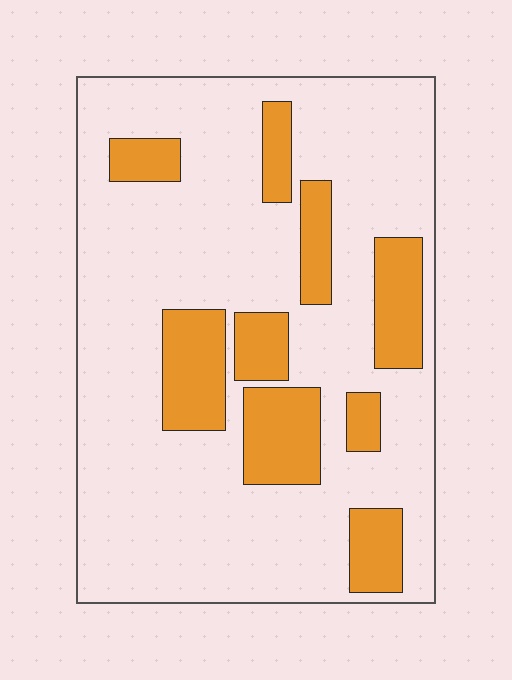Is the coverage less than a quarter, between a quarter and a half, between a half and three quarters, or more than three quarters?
Less than a quarter.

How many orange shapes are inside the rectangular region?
9.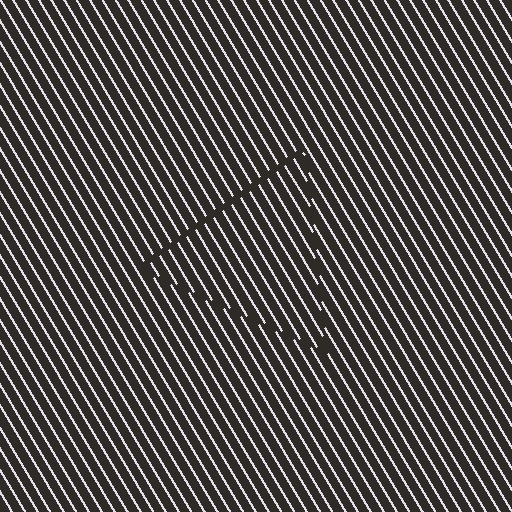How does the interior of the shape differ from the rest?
The interior of the shape contains the same grating, shifted by half a period — the contour is defined by the phase discontinuity where line-ends from the inner and outer gratings abut.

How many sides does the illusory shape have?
3 sides — the line-ends trace a triangle.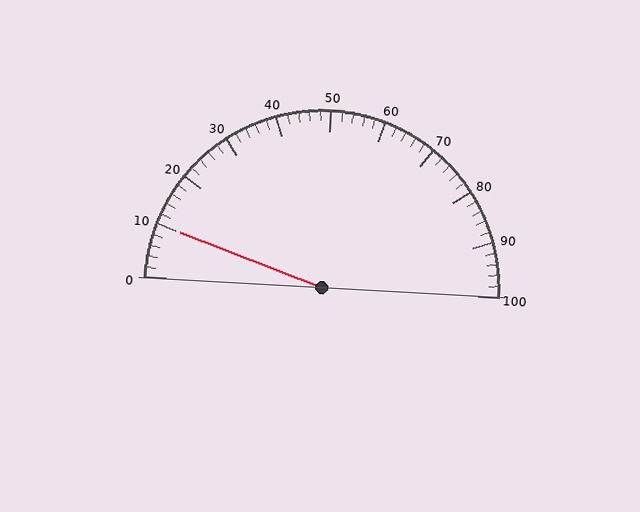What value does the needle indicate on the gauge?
The needle indicates approximately 10.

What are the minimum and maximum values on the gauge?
The gauge ranges from 0 to 100.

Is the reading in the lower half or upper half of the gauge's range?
The reading is in the lower half of the range (0 to 100).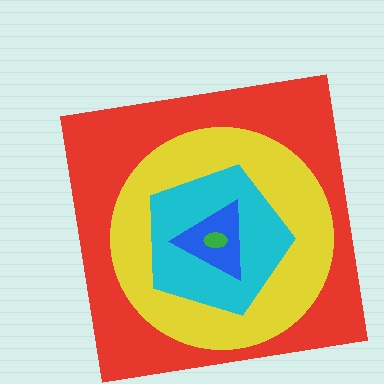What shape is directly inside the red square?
The yellow circle.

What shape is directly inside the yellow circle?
The cyan pentagon.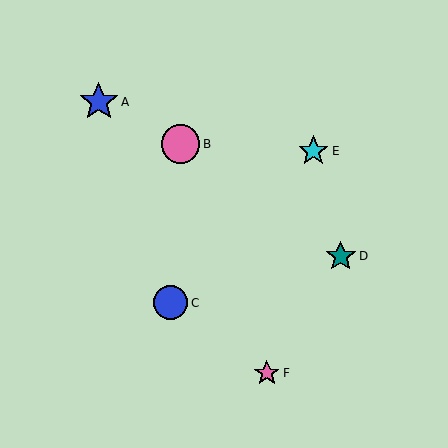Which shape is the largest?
The blue star (labeled A) is the largest.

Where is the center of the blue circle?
The center of the blue circle is at (171, 303).